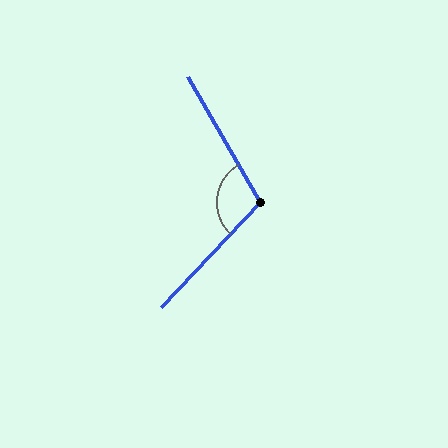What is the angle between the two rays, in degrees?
Approximately 107 degrees.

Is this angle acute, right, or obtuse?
It is obtuse.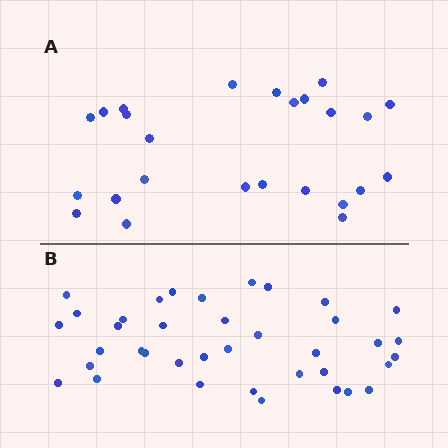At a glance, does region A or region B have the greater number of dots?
Region B (the bottom region) has more dots.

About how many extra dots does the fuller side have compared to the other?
Region B has approximately 15 more dots than region A.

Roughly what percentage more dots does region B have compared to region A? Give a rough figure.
About 50% more.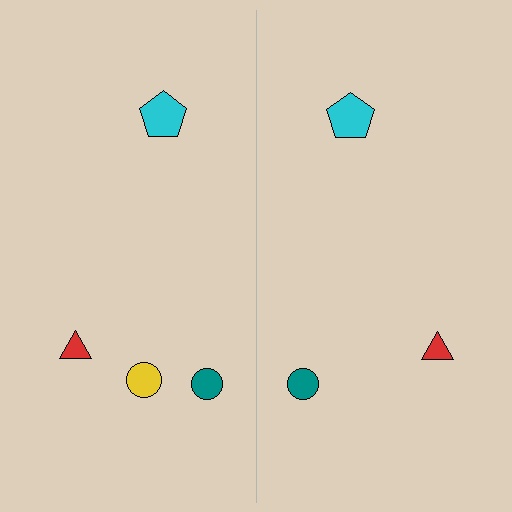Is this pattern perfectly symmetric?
No, the pattern is not perfectly symmetric. A yellow circle is missing from the right side.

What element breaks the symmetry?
A yellow circle is missing from the right side.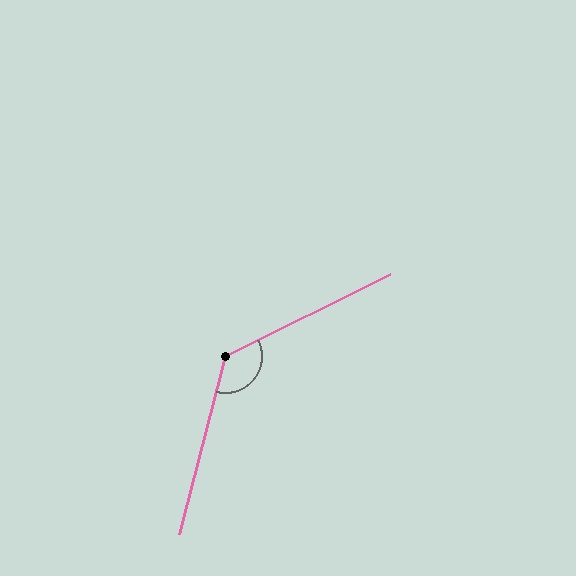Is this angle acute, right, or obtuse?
It is obtuse.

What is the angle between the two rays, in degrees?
Approximately 131 degrees.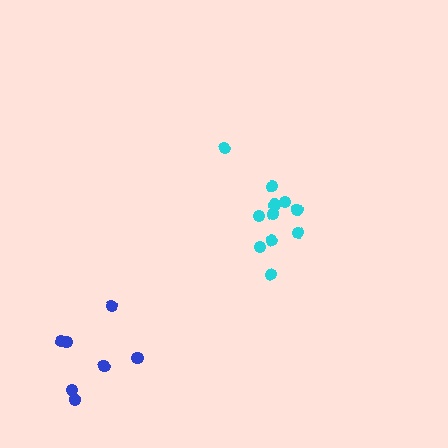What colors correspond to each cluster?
The clusters are colored: cyan, blue.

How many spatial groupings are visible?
There are 2 spatial groupings.